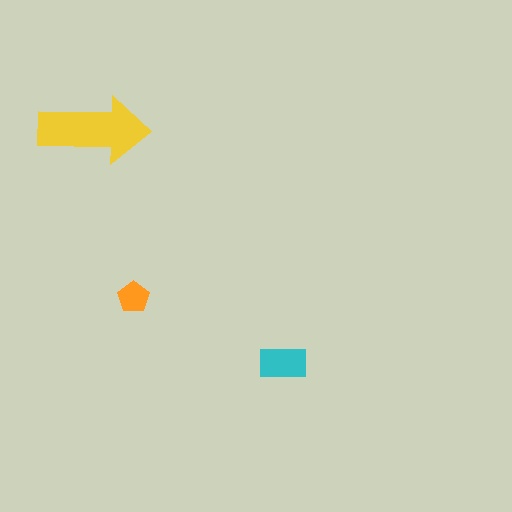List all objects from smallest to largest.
The orange pentagon, the cyan rectangle, the yellow arrow.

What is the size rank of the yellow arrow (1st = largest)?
1st.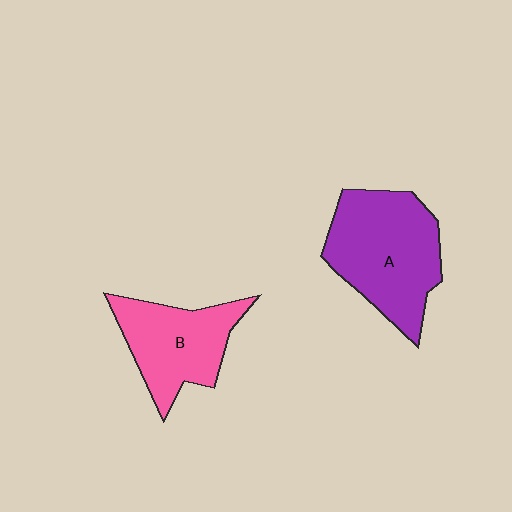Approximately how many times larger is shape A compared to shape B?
Approximately 1.3 times.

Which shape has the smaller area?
Shape B (pink).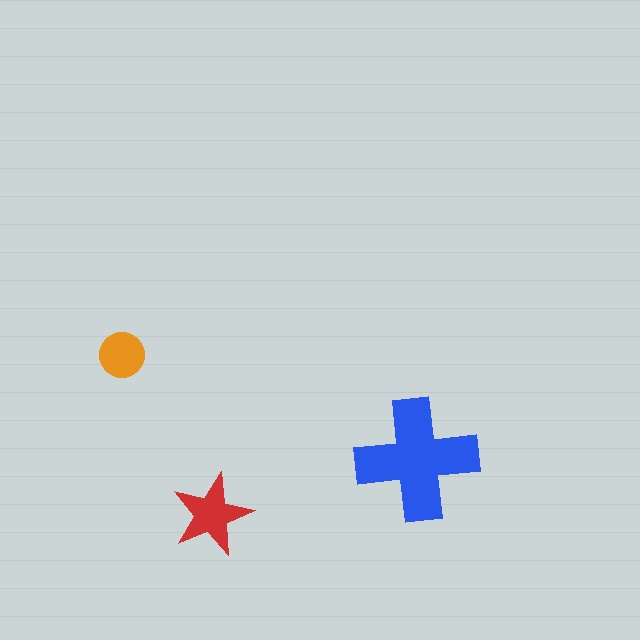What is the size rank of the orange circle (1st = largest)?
3rd.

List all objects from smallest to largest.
The orange circle, the red star, the blue cross.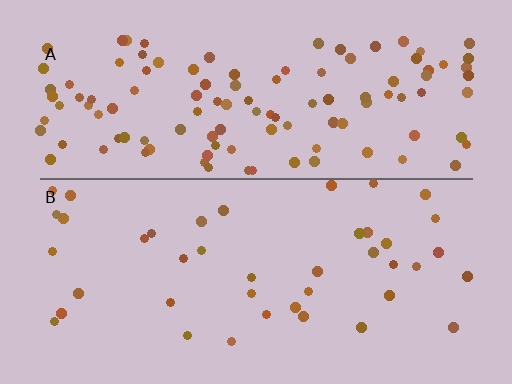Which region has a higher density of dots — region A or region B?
A (the top).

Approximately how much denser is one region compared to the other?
Approximately 2.8× — region A over region B.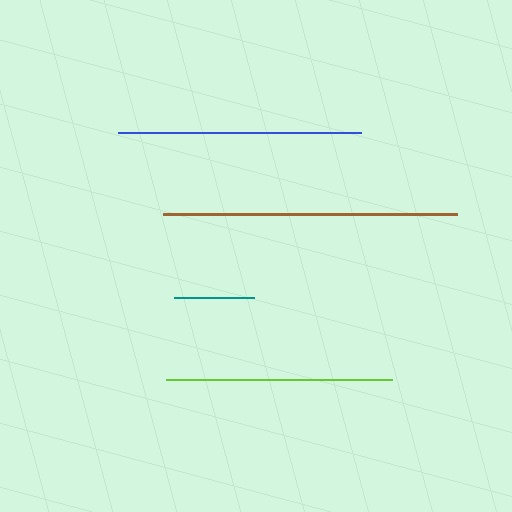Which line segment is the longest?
The brown line is the longest at approximately 294 pixels.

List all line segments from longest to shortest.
From longest to shortest: brown, blue, lime, teal.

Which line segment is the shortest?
The teal line is the shortest at approximately 80 pixels.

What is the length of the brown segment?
The brown segment is approximately 294 pixels long.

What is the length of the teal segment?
The teal segment is approximately 80 pixels long.